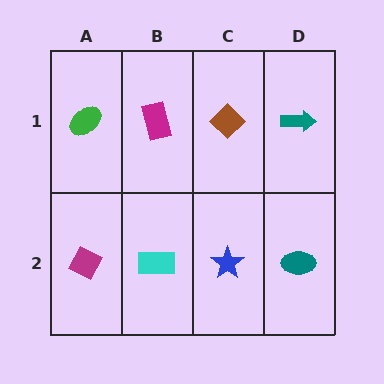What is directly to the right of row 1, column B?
A brown diamond.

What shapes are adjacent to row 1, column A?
A magenta diamond (row 2, column A), a magenta rectangle (row 1, column B).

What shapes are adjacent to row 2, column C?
A brown diamond (row 1, column C), a cyan rectangle (row 2, column B), a teal ellipse (row 2, column D).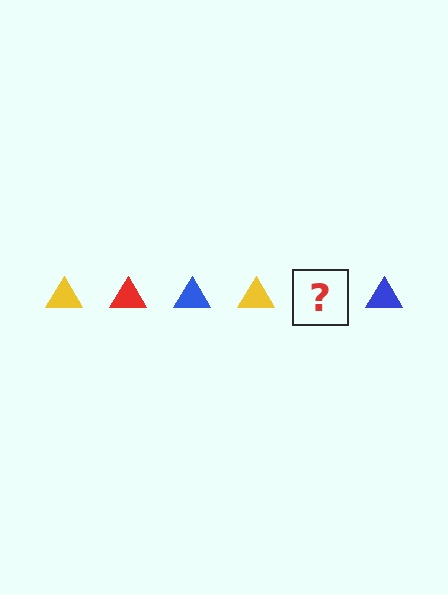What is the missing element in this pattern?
The missing element is a red triangle.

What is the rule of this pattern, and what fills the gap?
The rule is that the pattern cycles through yellow, red, blue triangles. The gap should be filled with a red triangle.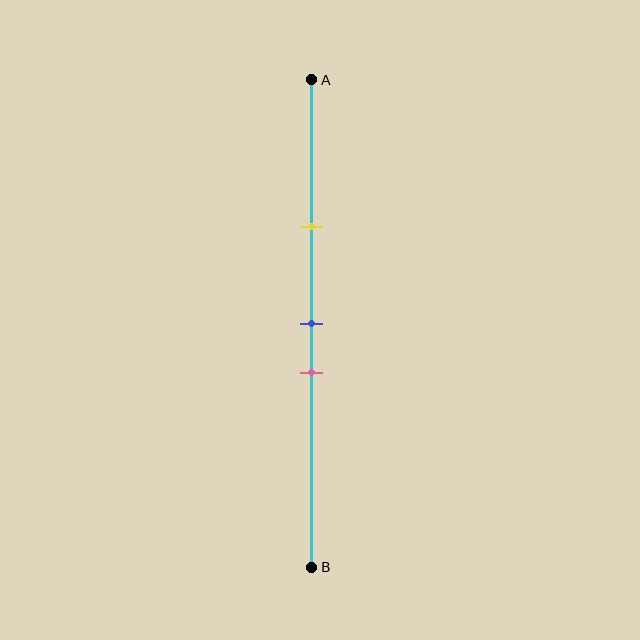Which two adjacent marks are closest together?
The blue and pink marks are the closest adjacent pair.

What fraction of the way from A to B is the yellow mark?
The yellow mark is approximately 30% (0.3) of the way from A to B.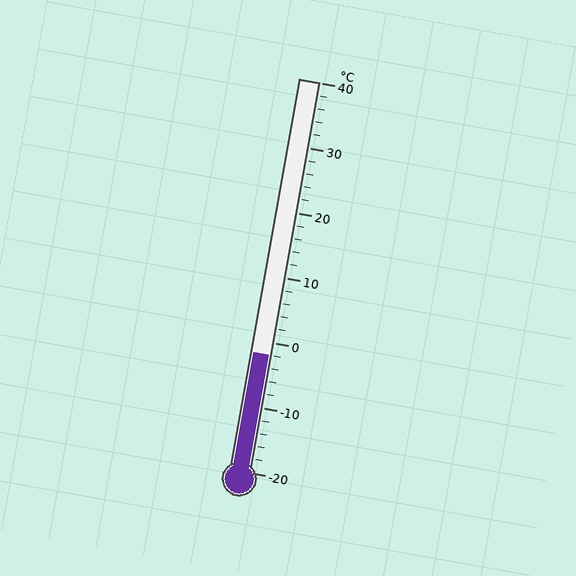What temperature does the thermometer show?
The thermometer shows approximately -2°C.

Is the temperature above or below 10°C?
The temperature is below 10°C.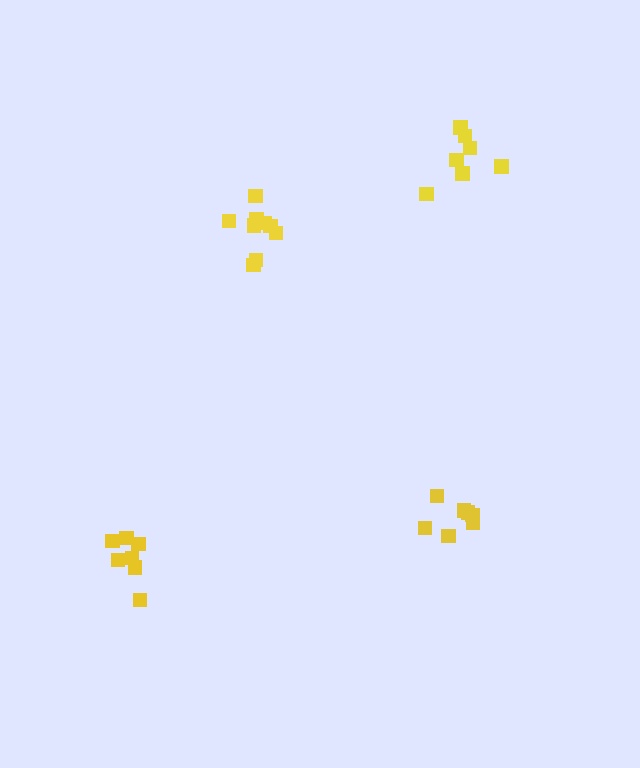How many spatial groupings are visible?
There are 4 spatial groupings.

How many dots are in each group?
Group 1: 8 dots, Group 2: 8 dots, Group 3: 9 dots, Group 4: 7 dots (32 total).